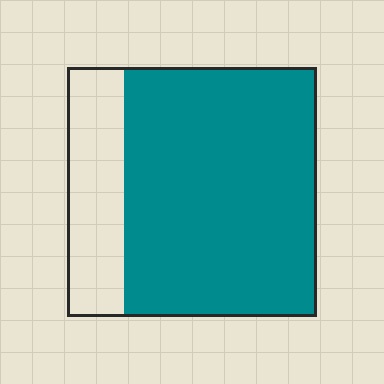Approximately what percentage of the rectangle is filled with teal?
Approximately 75%.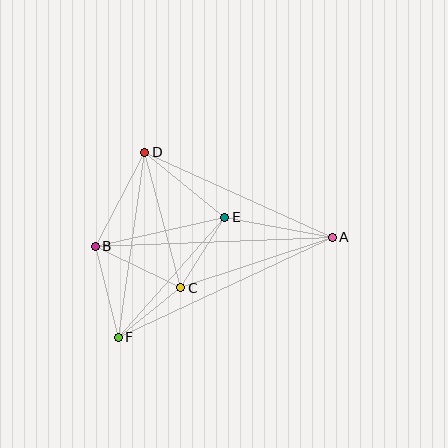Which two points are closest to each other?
Points C and F are closest to each other.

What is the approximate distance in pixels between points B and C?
The distance between B and C is approximately 95 pixels.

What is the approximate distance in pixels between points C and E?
The distance between C and E is approximately 83 pixels.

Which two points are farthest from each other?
Points A and B are farthest from each other.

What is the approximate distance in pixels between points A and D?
The distance between A and D is approximately 206 pixels.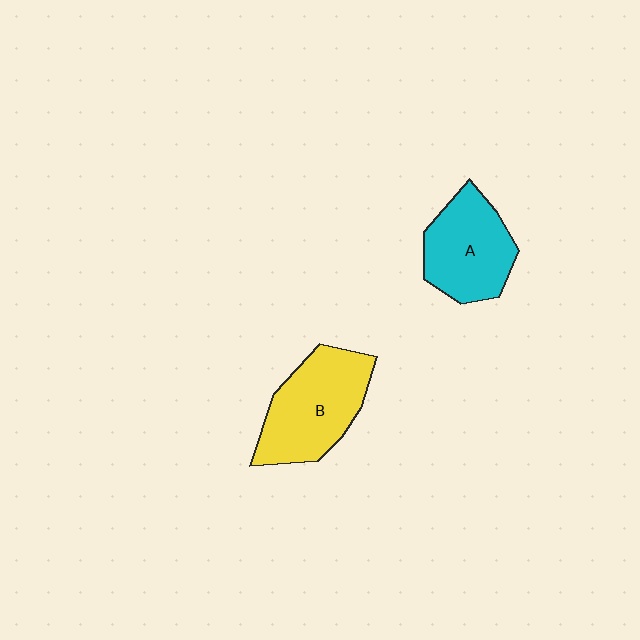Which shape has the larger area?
Shape B (yellow).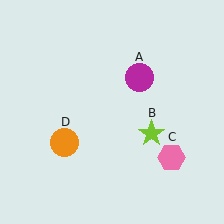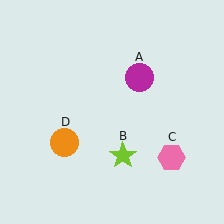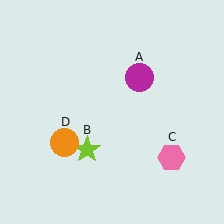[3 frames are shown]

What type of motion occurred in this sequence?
The lime star (object B) rotated clockwise around the center of the scene.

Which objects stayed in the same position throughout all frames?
Magenta circle (object A) and pink hexagon (object C) and orange circle (object D) remained stationary.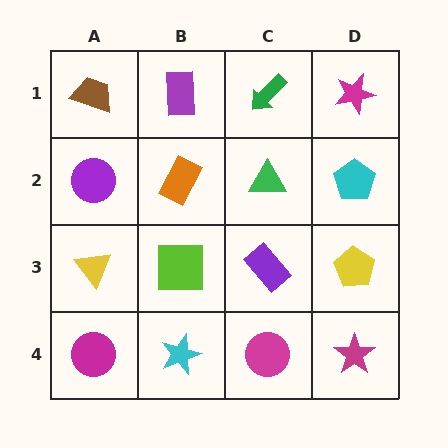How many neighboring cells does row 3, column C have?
4.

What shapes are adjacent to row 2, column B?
A purple rectangle (row 1, column B), a lime square (row 3, column B), a purple circle (row 2, column A), a green triangle (row 2, column C).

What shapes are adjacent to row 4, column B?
A lime square (row 3, column B), a magenta circle (row 4, column A), a magenta circle (row 4, column C).